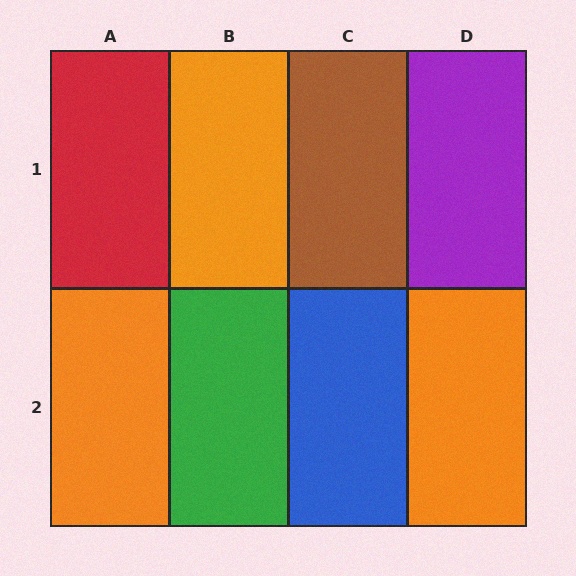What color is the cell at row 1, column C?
Brown.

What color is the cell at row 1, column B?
Orange.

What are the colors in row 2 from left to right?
Orange, green, blue, orange.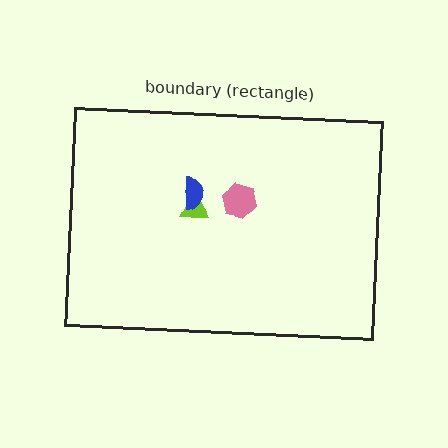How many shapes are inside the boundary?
3 inside, 0 outside.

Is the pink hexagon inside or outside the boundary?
Inside.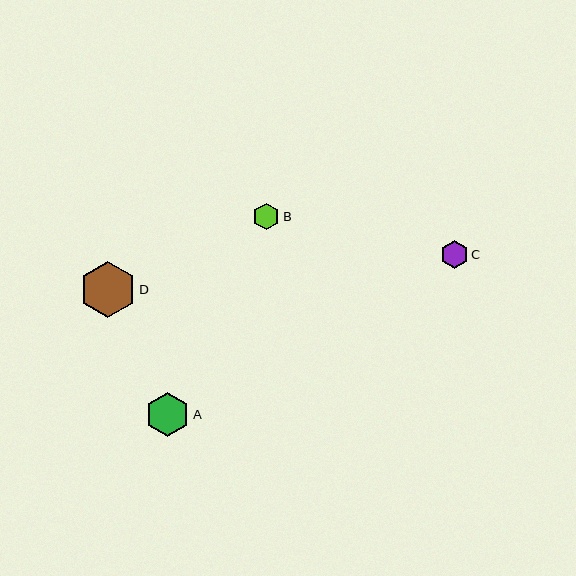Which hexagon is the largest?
Hexagon D is the largest with a size of approximately 56 pixels.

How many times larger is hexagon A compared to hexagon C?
Hexagon A is approximately 1.6 times the size of hexagon C.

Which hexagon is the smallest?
Hexagon B is the smallest with a size of approximately 27 pixels.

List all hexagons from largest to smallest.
From largest to smallest: D, A, C, B.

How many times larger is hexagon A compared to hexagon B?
Hexagon A is approximately 1.6 times the size of hexagon B.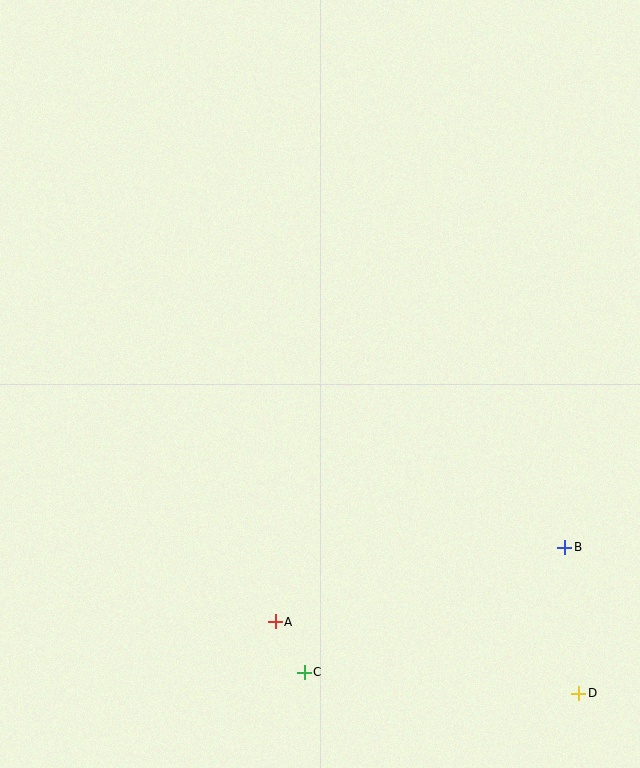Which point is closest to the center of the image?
Point A at (275, 622) is closest to the center.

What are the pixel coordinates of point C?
Point C is at (304, 672).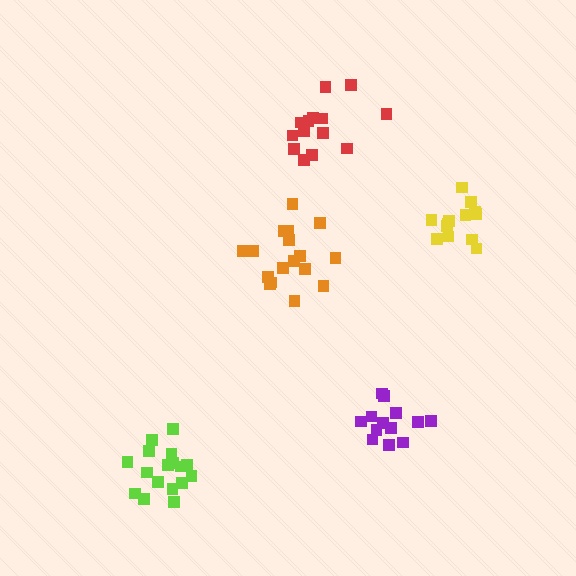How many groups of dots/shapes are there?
There are 5 groups.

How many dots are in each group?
Group 1: 17 dots, Group 2: 17 dots, Group 3: 13 dots, Group 4: 13 dots, Group 5: 14 dots (74 total).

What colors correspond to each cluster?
The clusters are colored: orange, lime, purple, yellow, red.